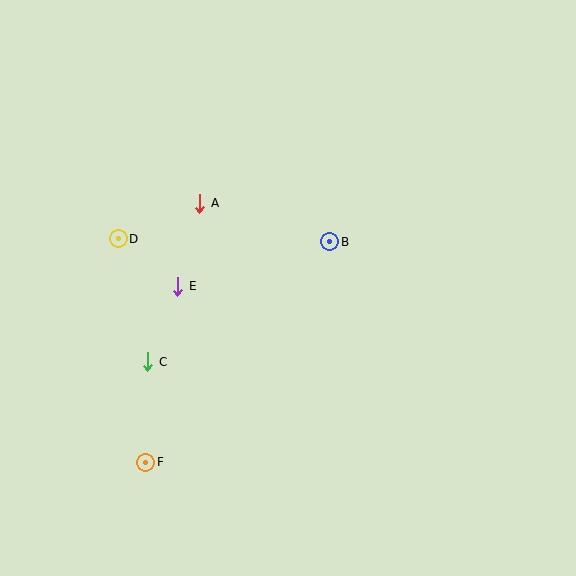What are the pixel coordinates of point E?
Point E is at (178, 286).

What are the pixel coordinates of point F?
Point F is at (146, 462).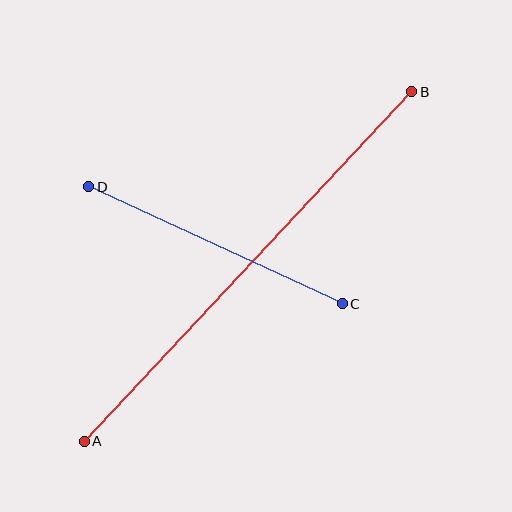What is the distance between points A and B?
The distance is approximately 479 pixels.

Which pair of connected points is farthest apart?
Points A and B are farthest apart.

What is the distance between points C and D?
The distance is approximately 279 pixels.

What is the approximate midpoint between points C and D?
The midpoint is at approximately (215, 245) pixels.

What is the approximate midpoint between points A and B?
The midpoint is at approximately (248, 266) pixels.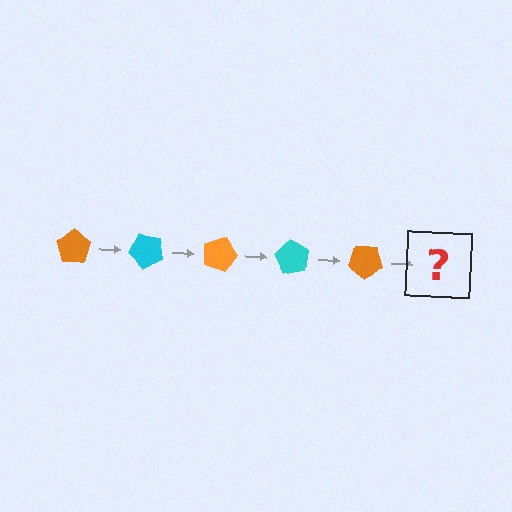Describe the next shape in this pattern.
It should be a cyan pentagon, rotated 225 degrees from the start.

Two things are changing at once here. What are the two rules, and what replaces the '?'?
The two rules are that it rotates 45 degrees each step and the color cycles through orange and cyan. The '?' should be a cyan pentagon, rotated 225 degrees from the start.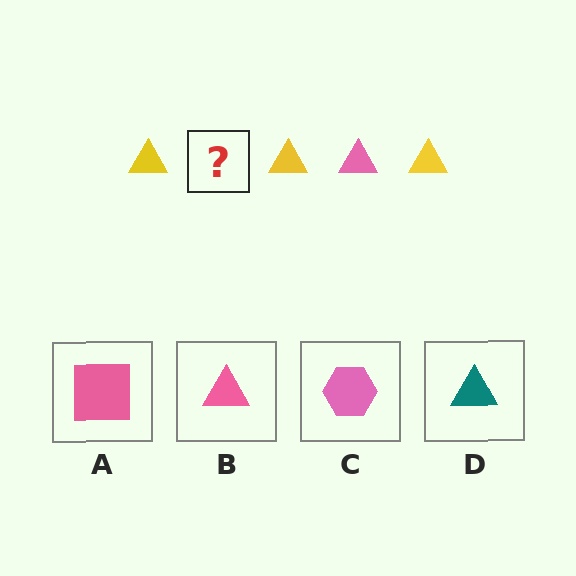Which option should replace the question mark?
Option B.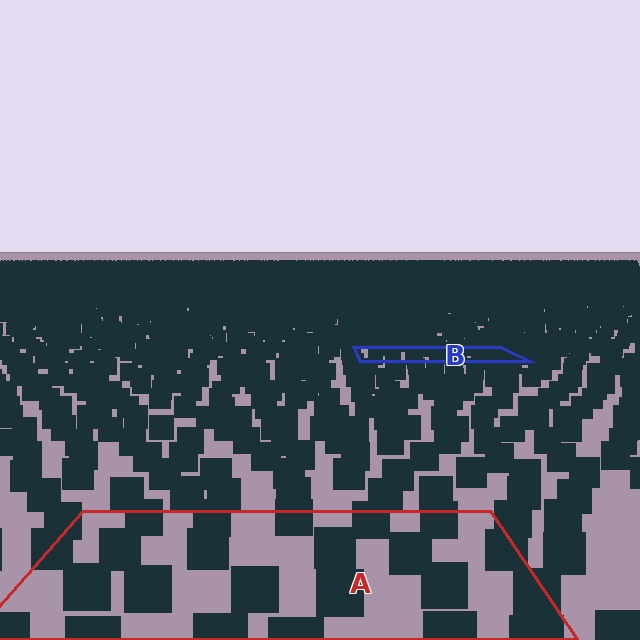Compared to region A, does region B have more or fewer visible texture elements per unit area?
Region B has more texture elements per unit area — they are packed more densely because it is farther away.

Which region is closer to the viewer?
Region A is closer. The texture elements there are larger and more spread out.